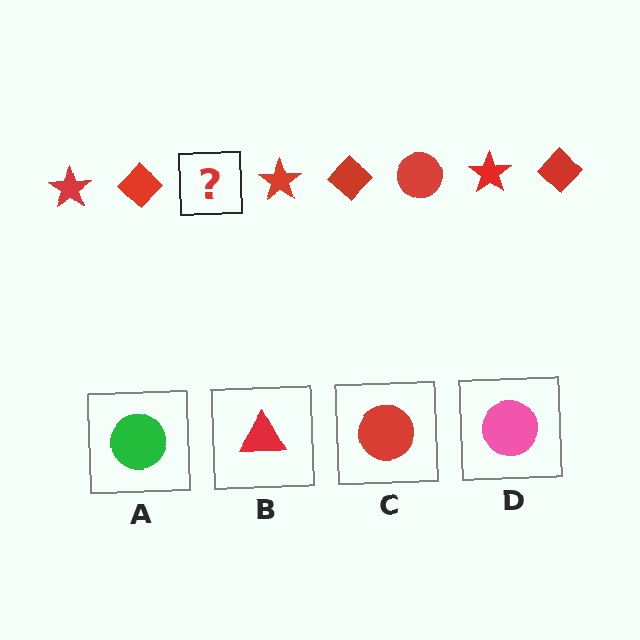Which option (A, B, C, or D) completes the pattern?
C.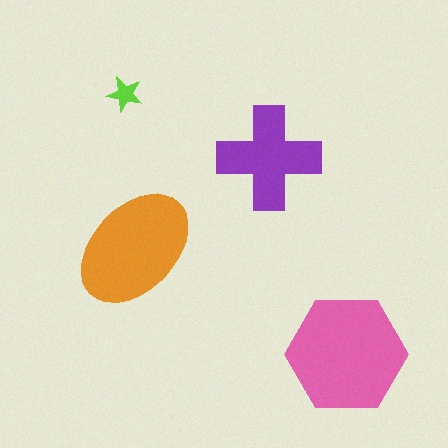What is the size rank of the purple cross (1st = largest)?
3rd.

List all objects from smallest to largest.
The lime star, the purple cross, the orange ellipse, the pink hexagon.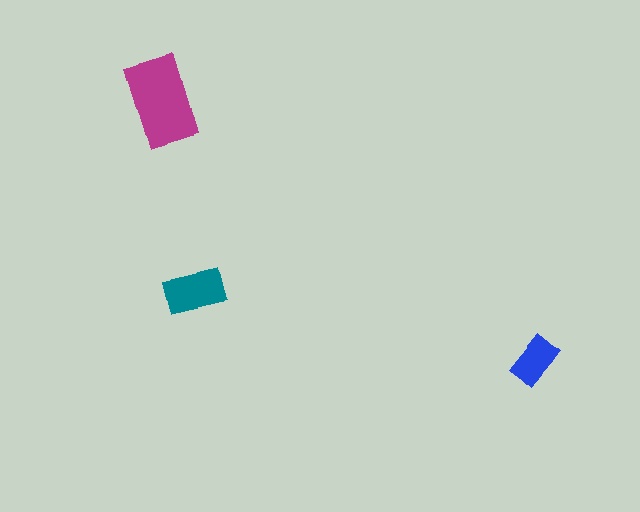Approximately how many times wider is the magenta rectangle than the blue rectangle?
About 2 times wider.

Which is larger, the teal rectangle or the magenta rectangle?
The magenta one.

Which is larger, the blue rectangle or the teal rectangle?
The teal one.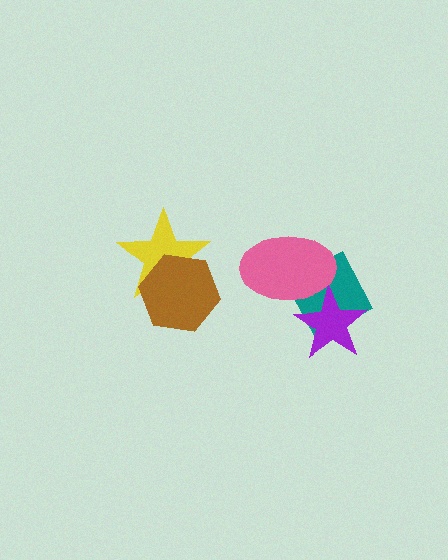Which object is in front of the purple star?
The pink ellipse is in front of the purple star.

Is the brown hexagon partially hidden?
No, no other shape covers it.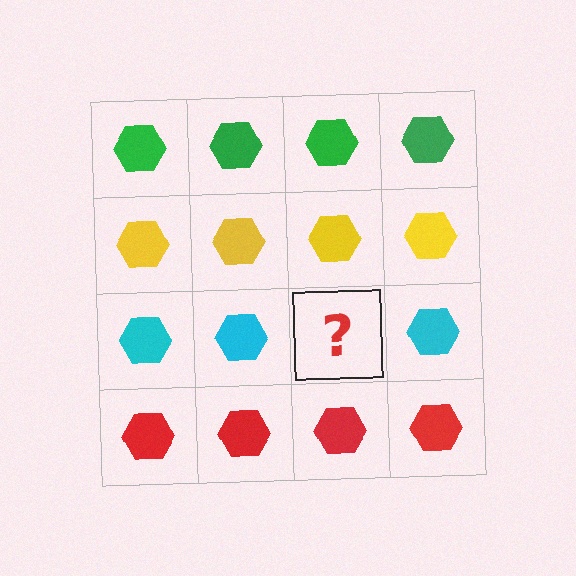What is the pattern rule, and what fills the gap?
The rule is that each row has a consistent color. The gap should be filled with a cyan hexagon.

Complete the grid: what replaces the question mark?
The question mark should be replaced with a cyan hexagon.